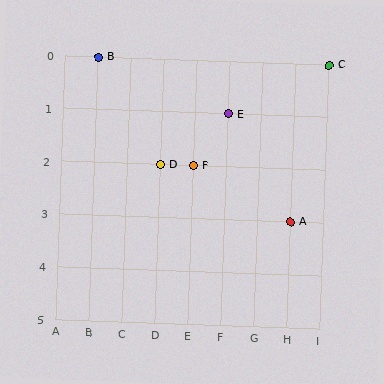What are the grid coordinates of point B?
Point B is at grid coordinates (B, 0).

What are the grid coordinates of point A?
Point A is at grid coordinates (H, 3).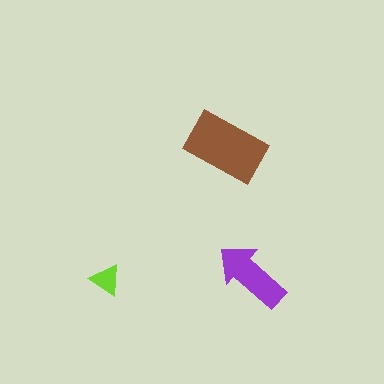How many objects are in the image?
There are 3 objects in the image.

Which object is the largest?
The brown rectangle.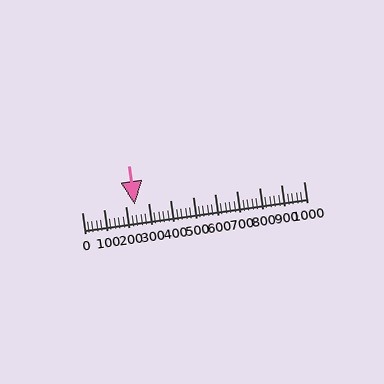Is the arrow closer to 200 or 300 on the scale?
The arrow is closer to 200.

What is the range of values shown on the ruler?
The ruler shows values from 0 to 1000.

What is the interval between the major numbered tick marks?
The major tick marks are spaced 100 units apart.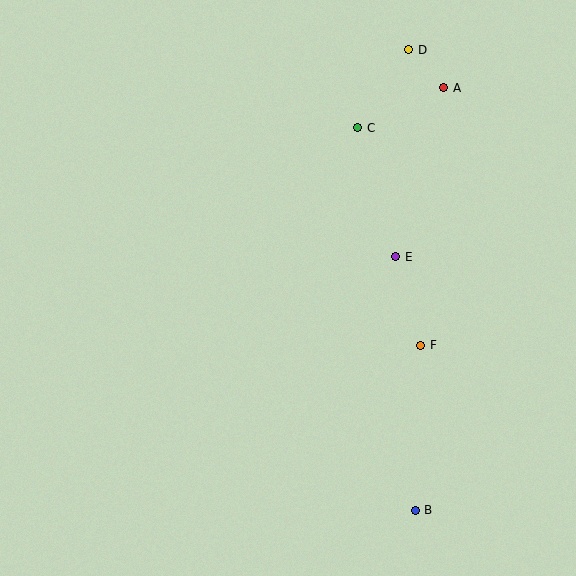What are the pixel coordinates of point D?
Point D is at (409, 50).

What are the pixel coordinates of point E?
Point E is at (396, 257).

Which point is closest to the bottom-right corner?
Point B is closest to the bottom-right corner.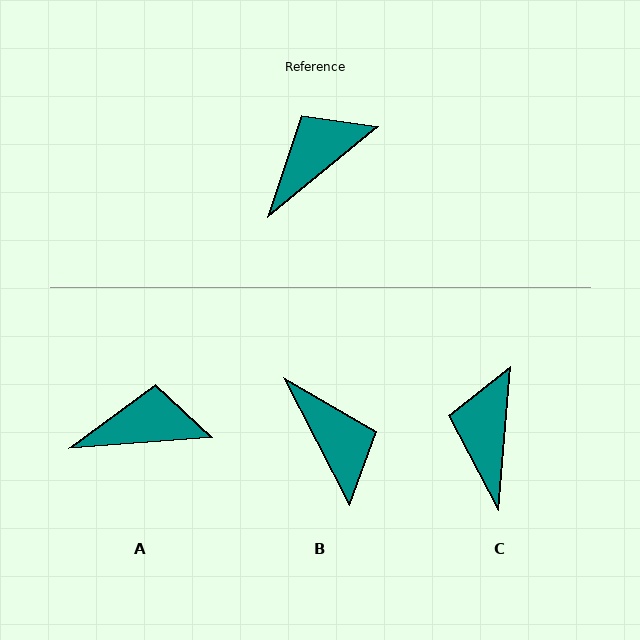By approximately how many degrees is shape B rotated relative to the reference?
Approximately 102 degrees clockwise.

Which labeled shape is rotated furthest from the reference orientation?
B, about 102 degrees away.